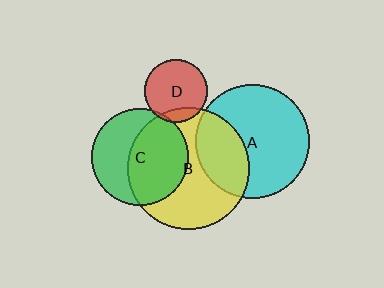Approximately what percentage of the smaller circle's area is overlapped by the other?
Approximately 5%.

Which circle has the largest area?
Circle B (yellow).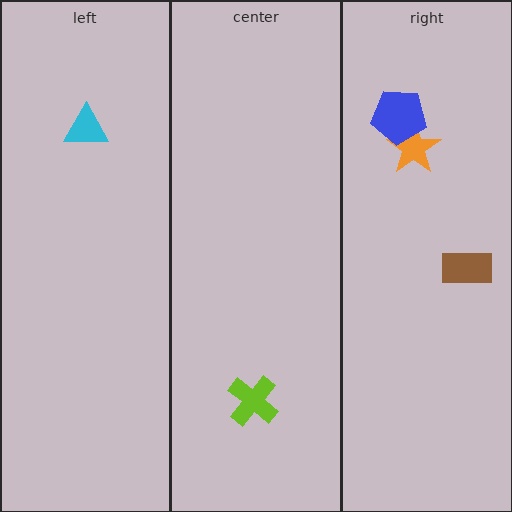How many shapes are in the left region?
1.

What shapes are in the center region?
The lime cross.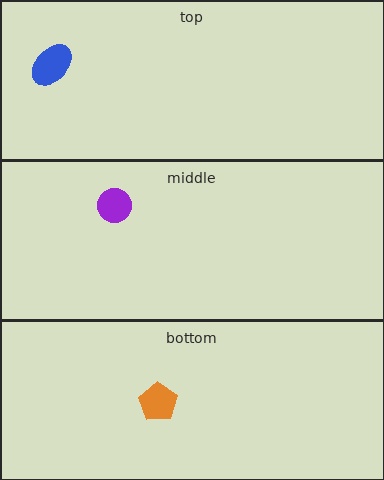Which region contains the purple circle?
The middle region.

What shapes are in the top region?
The blue ellipse.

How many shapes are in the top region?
1.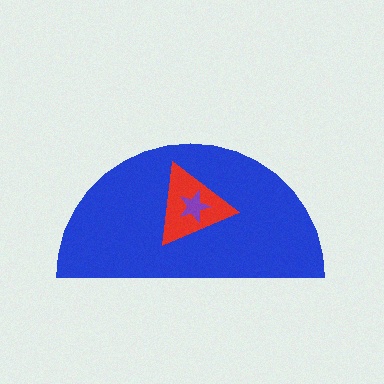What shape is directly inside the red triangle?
The purple star.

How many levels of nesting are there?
3.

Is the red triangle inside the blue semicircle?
Yes.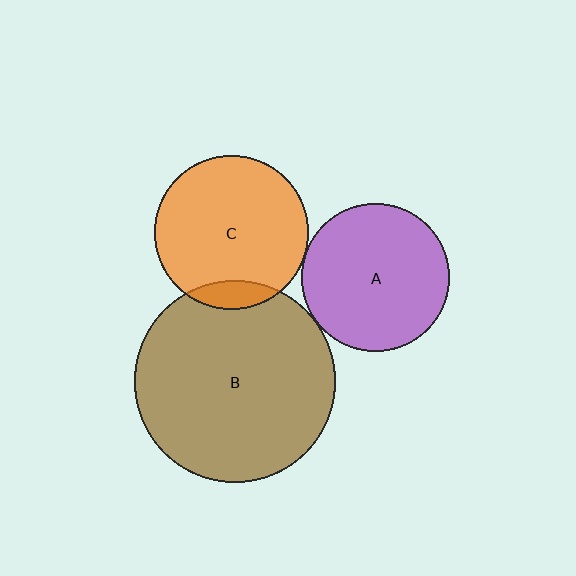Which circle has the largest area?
Circle B (brown).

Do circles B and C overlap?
Yes.